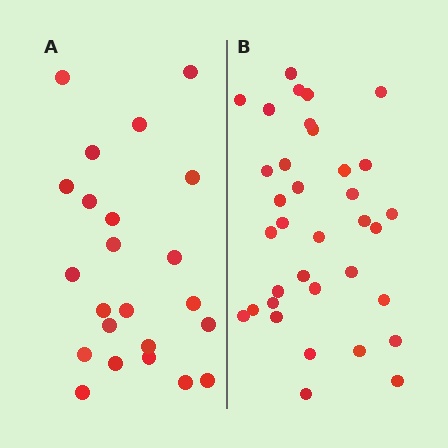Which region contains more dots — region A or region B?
Region B (the right region) has more dots.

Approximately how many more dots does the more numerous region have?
Region B has roughly 12 or so more dots than region A.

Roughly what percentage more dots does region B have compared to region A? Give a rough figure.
About 50% more.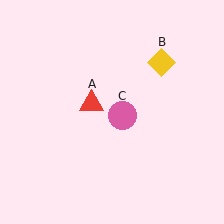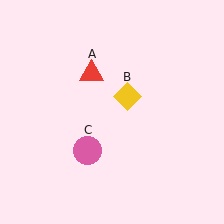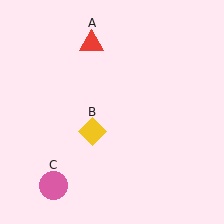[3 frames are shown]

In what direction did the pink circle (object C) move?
The pink circle (object C) moved down and to the left.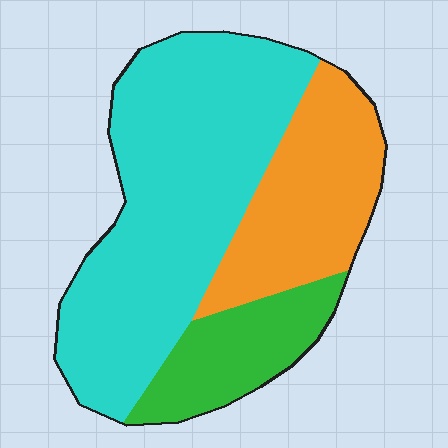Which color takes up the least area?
Green, at roughly 15%.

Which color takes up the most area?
Cyan, at roughly 55%.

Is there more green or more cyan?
Cyan.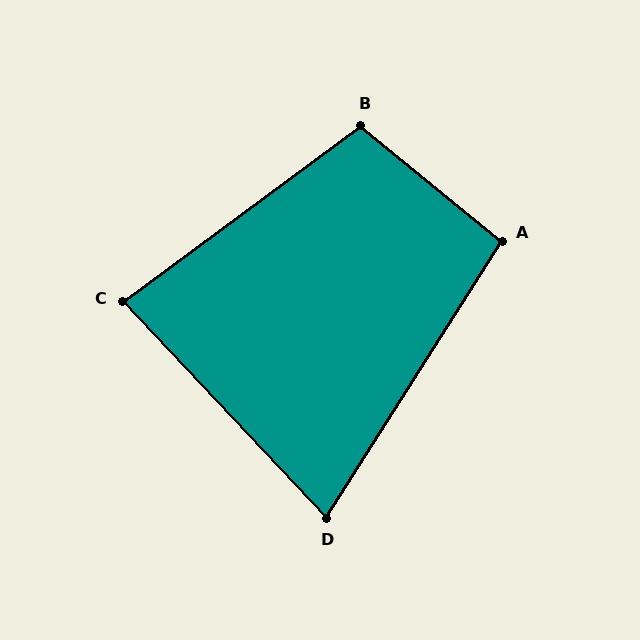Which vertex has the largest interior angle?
B, at approximately 104 degrees.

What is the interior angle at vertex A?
Approximately 97 degrees (obtuse).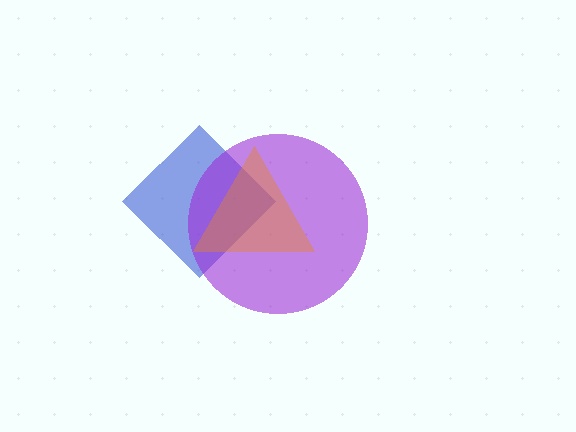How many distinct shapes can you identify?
There are 3 distinct shapes: a blue diamond, a purple circle, an orange triangle.